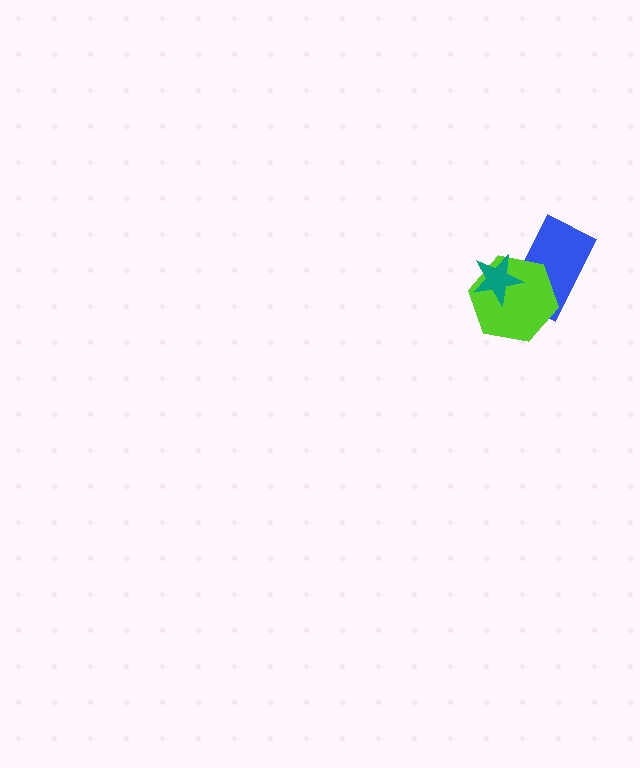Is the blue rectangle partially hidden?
Yes, it is partially covered by another shape.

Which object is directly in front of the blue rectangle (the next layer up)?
The lime hexagon is directly in front of the blue rectangle.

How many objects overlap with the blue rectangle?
2 objects overlap with the blue rectangle.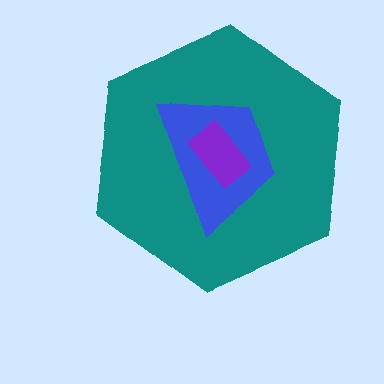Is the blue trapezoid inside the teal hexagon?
Yes.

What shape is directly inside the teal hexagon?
The blue trapezoid.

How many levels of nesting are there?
3.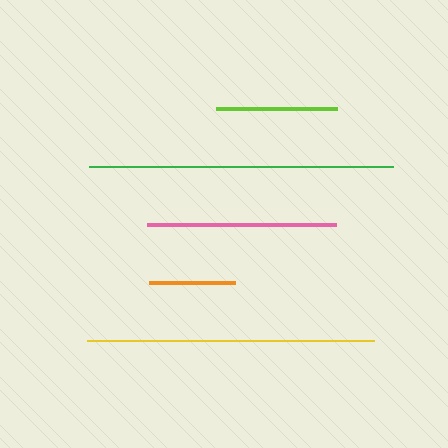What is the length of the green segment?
The green segment is approximately 303 pixels long.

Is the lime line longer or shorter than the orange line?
The lime line is longer than the orange line.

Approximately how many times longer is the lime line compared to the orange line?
The lime line is approximately 1.4 times the length of the orange line.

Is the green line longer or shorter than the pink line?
The green line is longer than the pink line.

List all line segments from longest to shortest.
From longest to shortest: green, yellow, pink, lime, orange.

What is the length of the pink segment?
The pink segment is approximately 189 pixels long.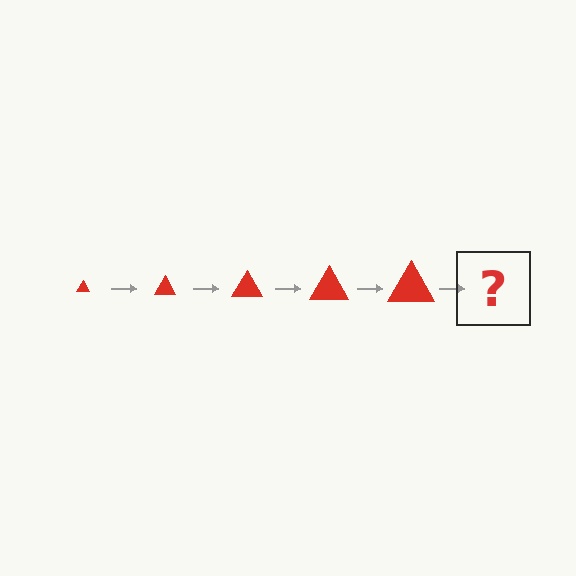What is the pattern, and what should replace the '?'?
The pattern is that the triangle gets progressively larger each step. The '?' should be a red triangle, larger than the previous one.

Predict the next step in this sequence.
The next step is a red triangle, larger than the previous one.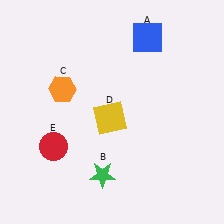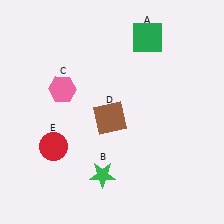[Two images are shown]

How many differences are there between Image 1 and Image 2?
There are 3 differences between the two images.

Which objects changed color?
A changed from blue to green. C changed from orange to pink. D changed from yellow to brown.